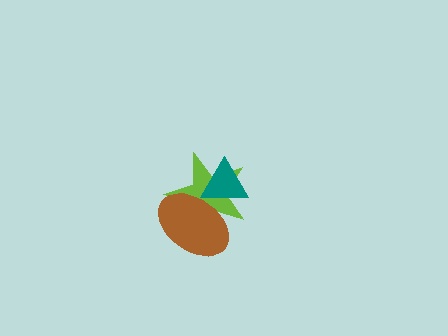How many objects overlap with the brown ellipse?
2 objects overlap with the brown ellipse.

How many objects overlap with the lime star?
2 objects overlap with the lime star.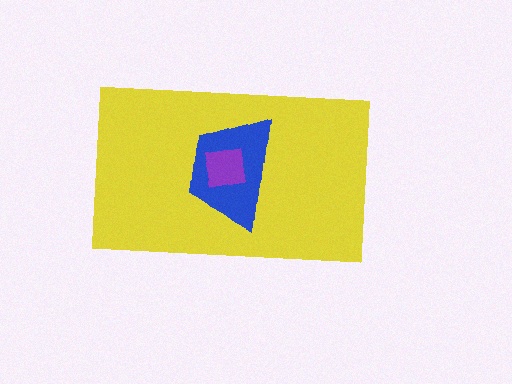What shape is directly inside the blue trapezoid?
The purple square.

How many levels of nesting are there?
3.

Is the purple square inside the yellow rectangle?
Yes.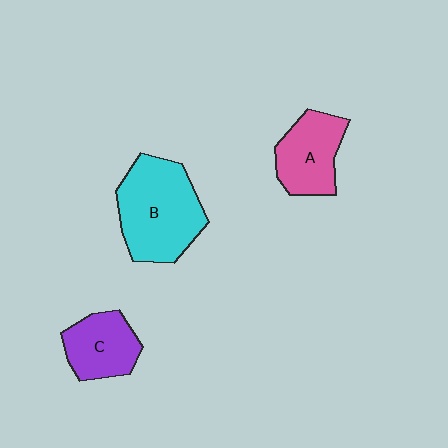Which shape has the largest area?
Shape B (cyan).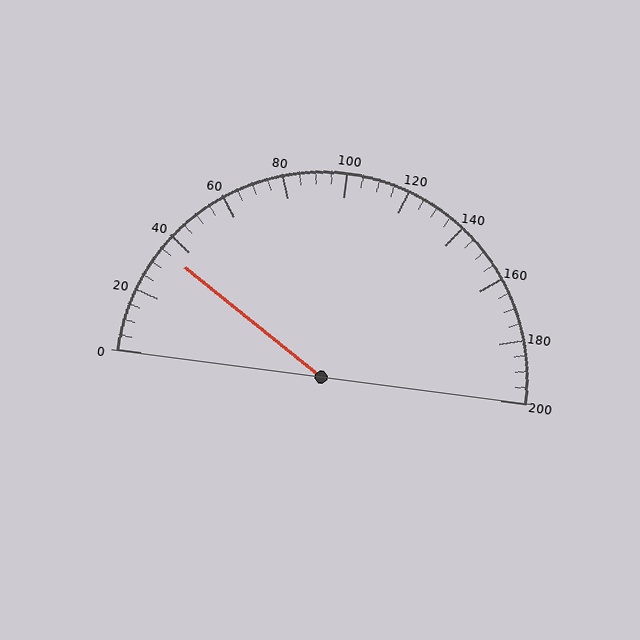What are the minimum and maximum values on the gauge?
The gauge ranges from 0 to 200.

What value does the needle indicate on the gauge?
The needle indicates approximately 35.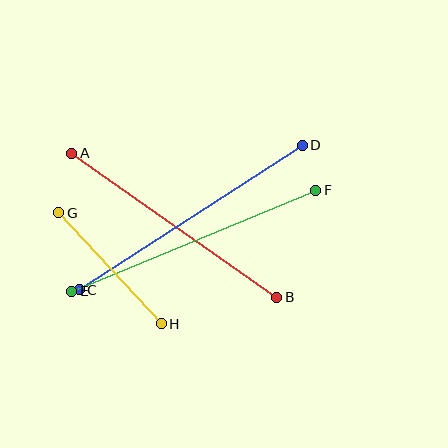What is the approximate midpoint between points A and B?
The midpoint is at approximately (174, 225) pixels.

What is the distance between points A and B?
The distance is approximately 250 pixels.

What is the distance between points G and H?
The distance is approximately 151 pixels.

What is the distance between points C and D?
The distance is approximately 266 pixels.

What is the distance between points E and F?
The distance is approximately 264 pixels.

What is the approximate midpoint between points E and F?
The midpoint is at approximately (194, 241) pixels.